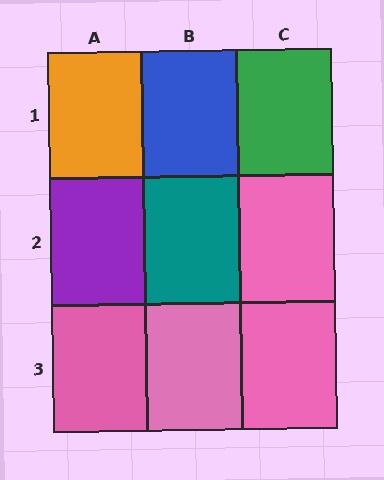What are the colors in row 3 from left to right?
Pink, pink, pink.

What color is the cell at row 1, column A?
Orange.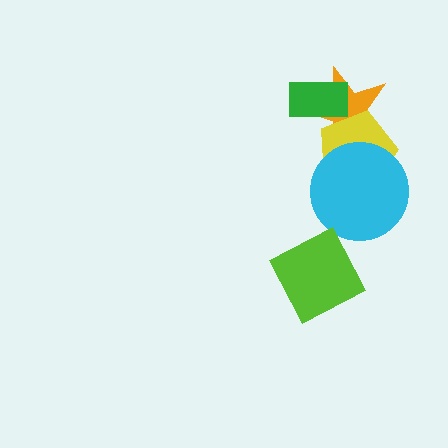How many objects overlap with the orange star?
3 objects overlap with the orange star.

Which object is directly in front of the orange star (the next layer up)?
The green rectangle is directly in front of the orange star.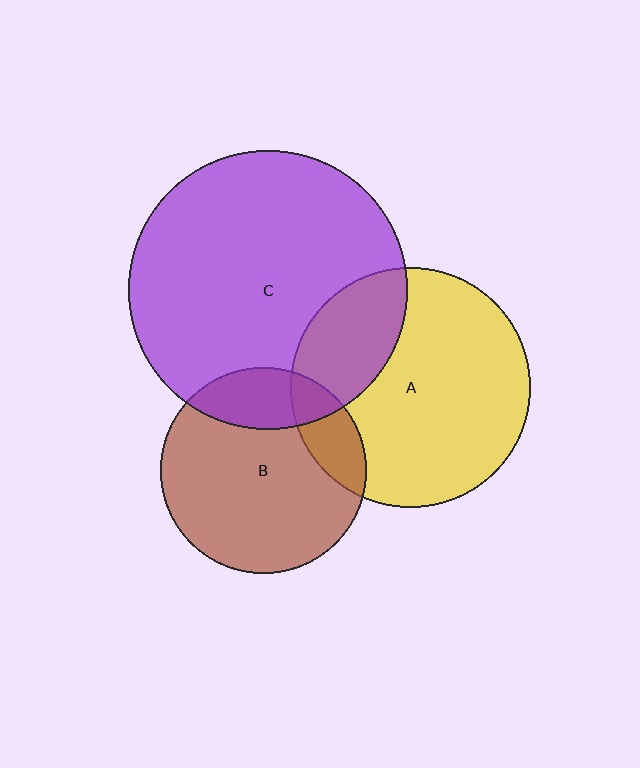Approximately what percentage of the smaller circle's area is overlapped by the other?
Approximately 15%.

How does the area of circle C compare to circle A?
Approximately 1.4 times.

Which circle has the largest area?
Circle C (purple).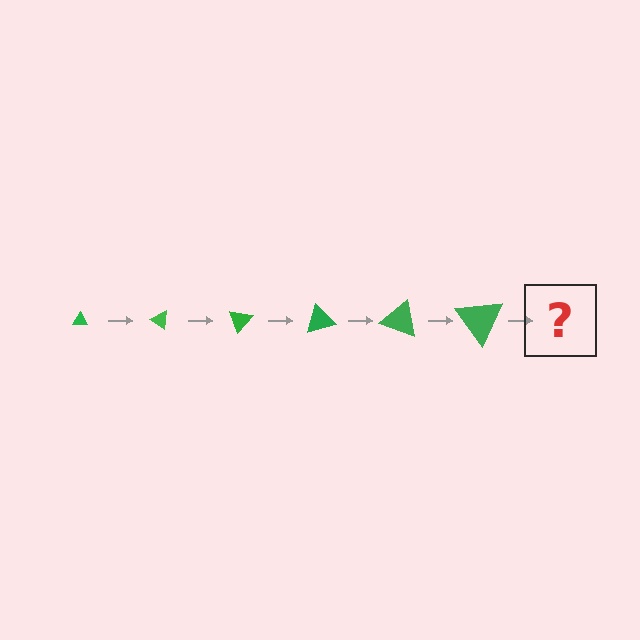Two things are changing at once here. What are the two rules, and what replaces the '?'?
The two rules are that the triangle grows larger each step and it rotates 35 degrees each step. The '?' should be a triangle, larger than the previous one and rotated 210 degrees from the start.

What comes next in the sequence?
The next element should be a triangle, larger than the previous one and rotated 210 degrees from the start.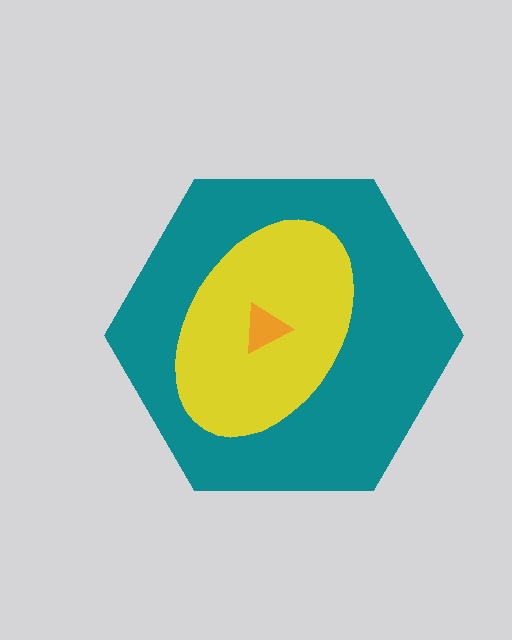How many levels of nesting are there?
3.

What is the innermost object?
The orange triangle.